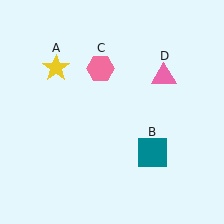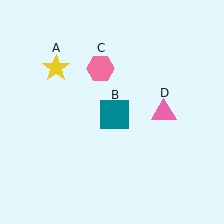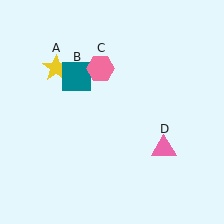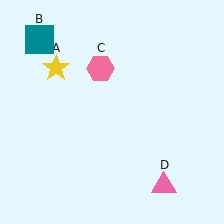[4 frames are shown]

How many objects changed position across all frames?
2 objects changed position: teal square (object B), pink triangle (object D).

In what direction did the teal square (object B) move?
The teal square (object B) moved up and to the left.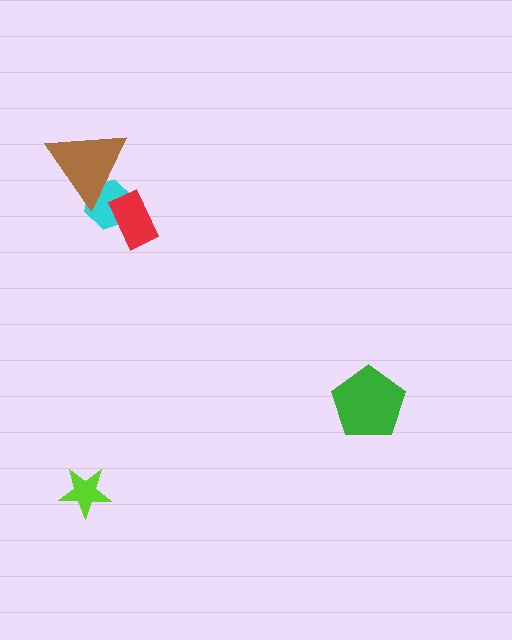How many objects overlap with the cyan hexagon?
2 objects overlap with the cyan hexagon.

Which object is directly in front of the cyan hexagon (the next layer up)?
The brown triangle is directly in front of the cyan hexagon.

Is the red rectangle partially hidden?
No, no other shape covers it.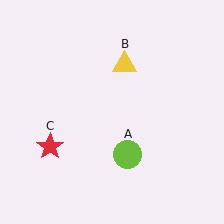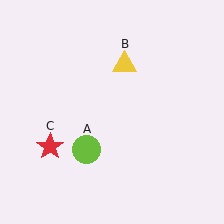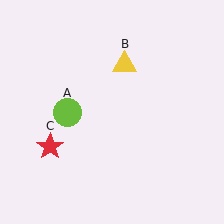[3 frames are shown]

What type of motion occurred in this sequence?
The lime circle (object A) rotated clockwise around the center of the scene.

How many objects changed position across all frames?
1 object changed position: lime circle (object A).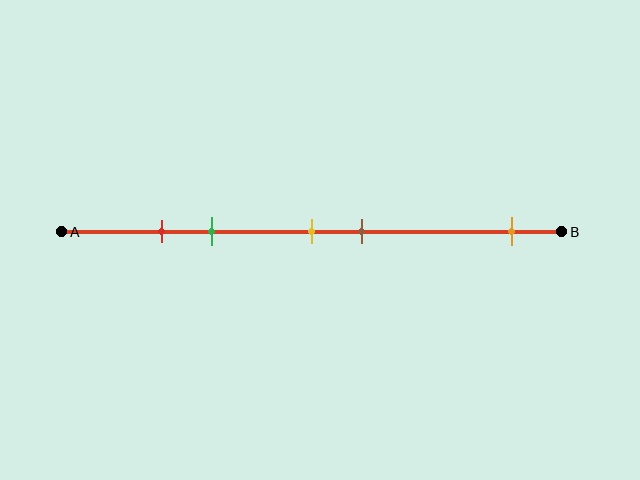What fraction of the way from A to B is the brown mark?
The brown mark is approximately 60% (0.6) of the way from A to B.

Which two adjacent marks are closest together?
The red and green marks are the closest adjacent pair.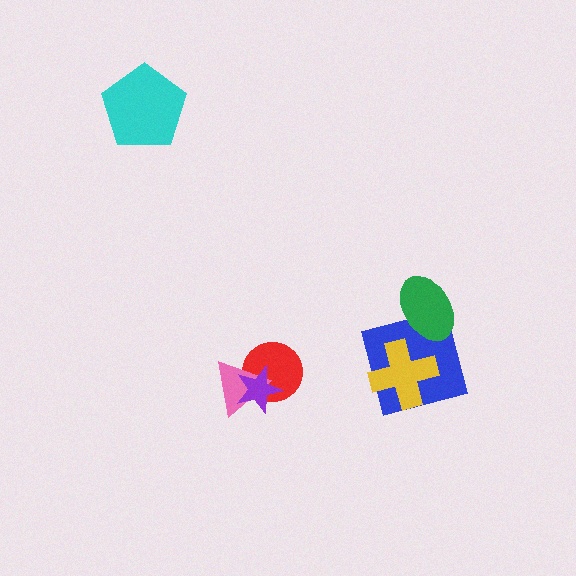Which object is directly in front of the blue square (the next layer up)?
The yellow cross is directly in front of the blue square.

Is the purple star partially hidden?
No, no other shape covers it.